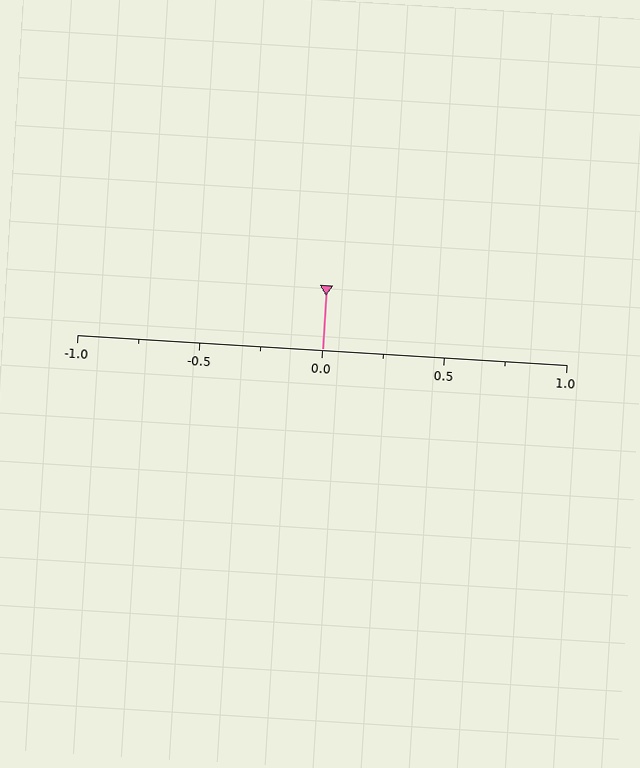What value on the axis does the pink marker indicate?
The marker indicates approximately 0.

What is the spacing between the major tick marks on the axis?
The major ticks are spaced 0.5 apart.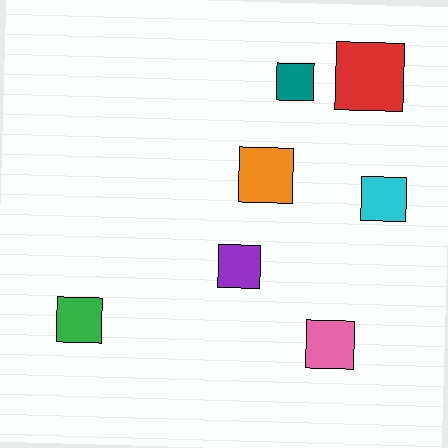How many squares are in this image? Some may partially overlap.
There are 7 squares.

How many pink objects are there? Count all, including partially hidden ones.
There is 1 pink object.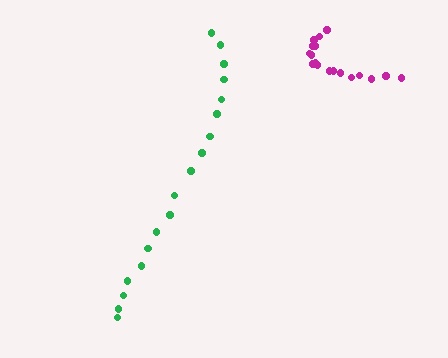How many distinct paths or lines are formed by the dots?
There are 2 distinct paths.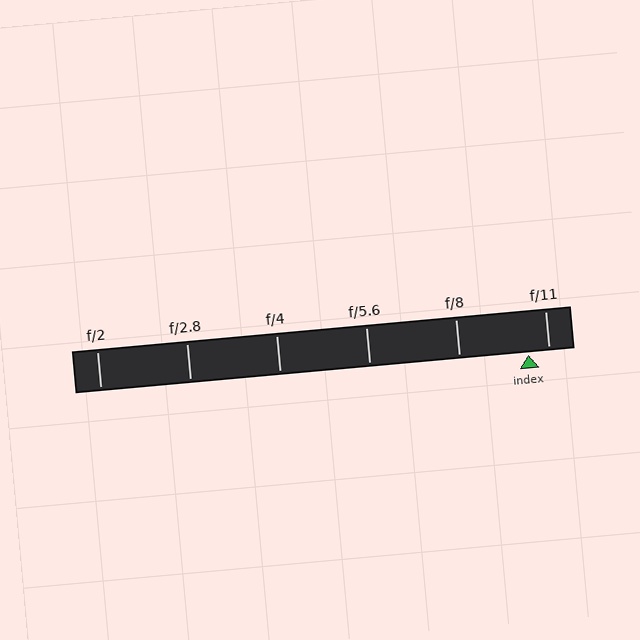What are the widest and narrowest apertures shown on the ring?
The widest aperture shown is f/2 and the narrowest is f/11.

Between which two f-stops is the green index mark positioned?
The index mark is between f/8 and f/11.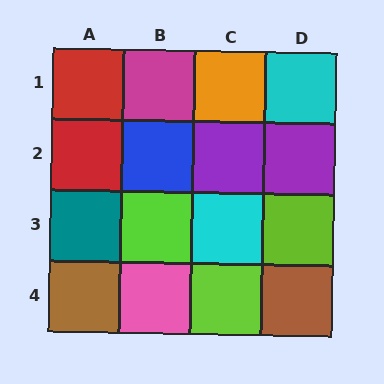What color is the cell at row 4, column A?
Brown.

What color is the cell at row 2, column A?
Red.